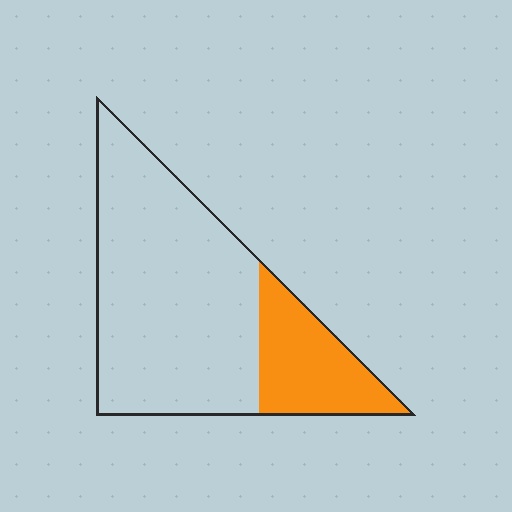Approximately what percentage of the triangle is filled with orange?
Approximately 25%.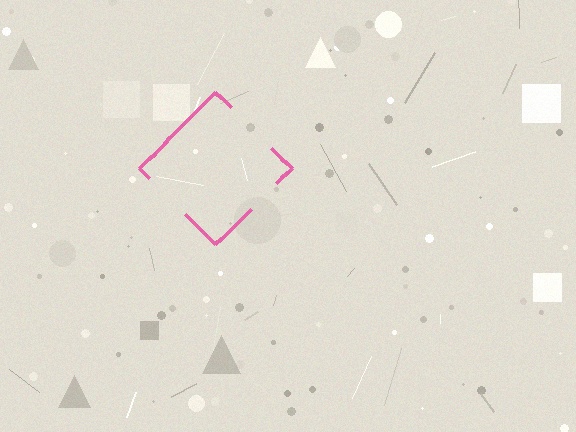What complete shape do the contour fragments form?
The contour fragments form a diamond.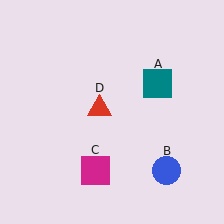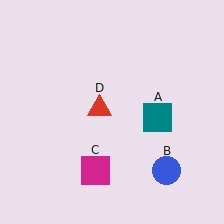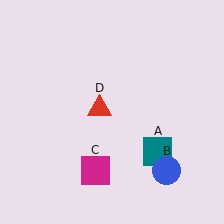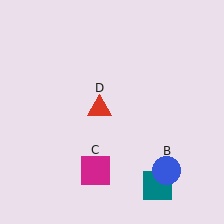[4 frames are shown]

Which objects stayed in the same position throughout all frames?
Blue circle (object B) and magenta square (object C) and red triangle (object D) remained stationary.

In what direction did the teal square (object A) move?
The teal square (object A) moved down.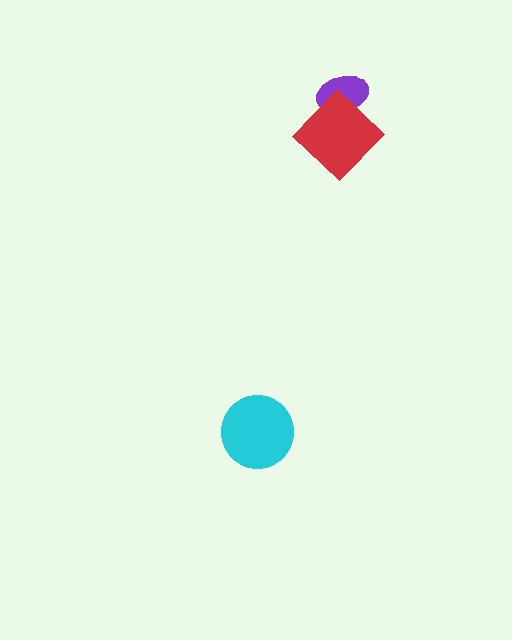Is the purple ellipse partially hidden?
Yes, it is partially covered by another shape.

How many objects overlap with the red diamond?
1 object overlaps with the red diamond.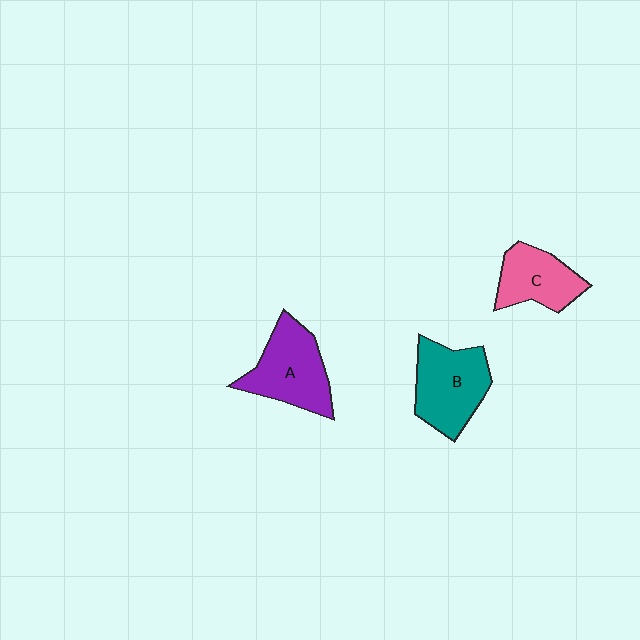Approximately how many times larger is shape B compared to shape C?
Approximately 1.3 times.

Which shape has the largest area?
Shape B (teal).